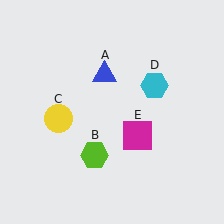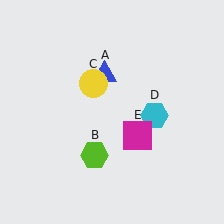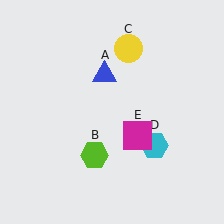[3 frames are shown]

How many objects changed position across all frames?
2 objects changed position: yellow circle (object C), cyan hexagon (object D).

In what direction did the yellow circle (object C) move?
The yellow circle (object C) moved up and to the right.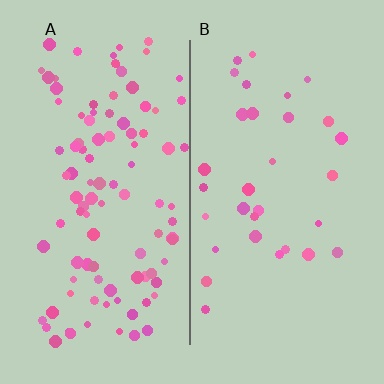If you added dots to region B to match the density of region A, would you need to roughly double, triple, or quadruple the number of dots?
Approximately triple.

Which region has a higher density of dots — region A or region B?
A (the left).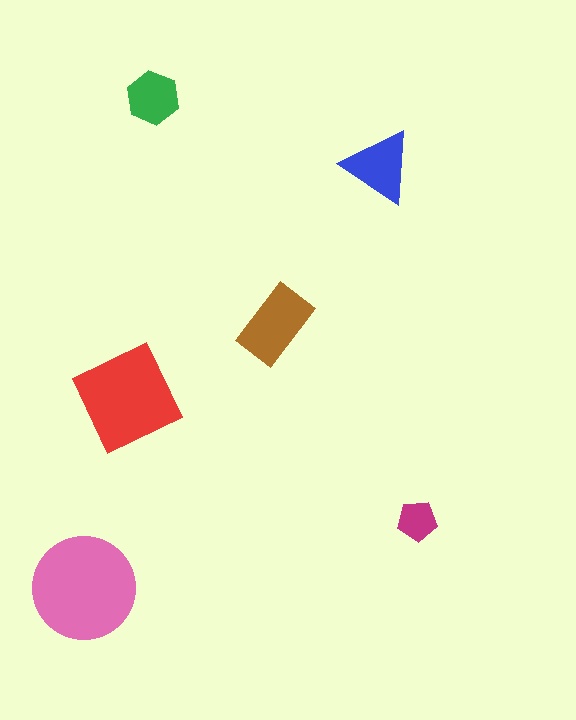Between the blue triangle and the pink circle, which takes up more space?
The pink circle.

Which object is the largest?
The pink circle.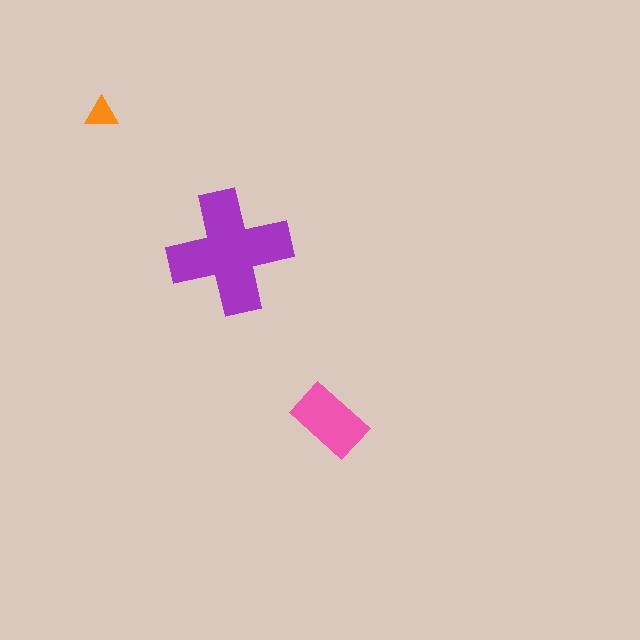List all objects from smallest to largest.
The orange triangle, the pink rectangle, the purple cross.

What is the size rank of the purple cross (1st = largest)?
1st.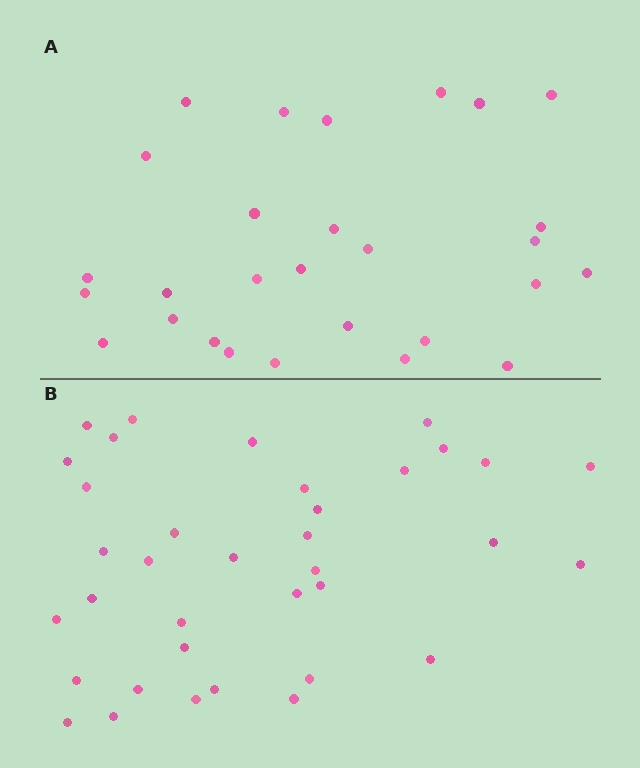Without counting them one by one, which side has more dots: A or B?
Region B (the bottom region) has more dots.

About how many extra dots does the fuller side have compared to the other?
Region B has roughly 8 or so more dots than region A.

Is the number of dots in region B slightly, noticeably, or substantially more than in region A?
Region B has noticeably more, but not dramatically so. The ratio is roughly 1.3 to 1.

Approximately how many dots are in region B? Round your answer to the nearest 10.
About 40 dots. (The exact count is 36, which rounds to 40.)